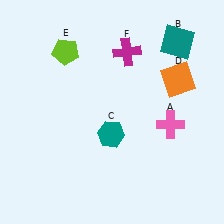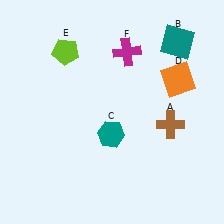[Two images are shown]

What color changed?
The cross (A) changed from pink in Image 1 to brown in Image 2.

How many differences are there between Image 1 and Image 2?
There is 1 difference between the two images.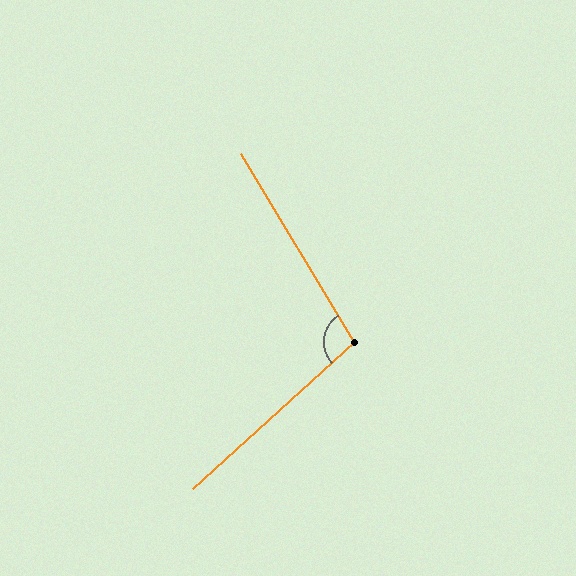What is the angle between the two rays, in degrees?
Approximately 101 degrees.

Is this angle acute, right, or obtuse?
It is obtuse.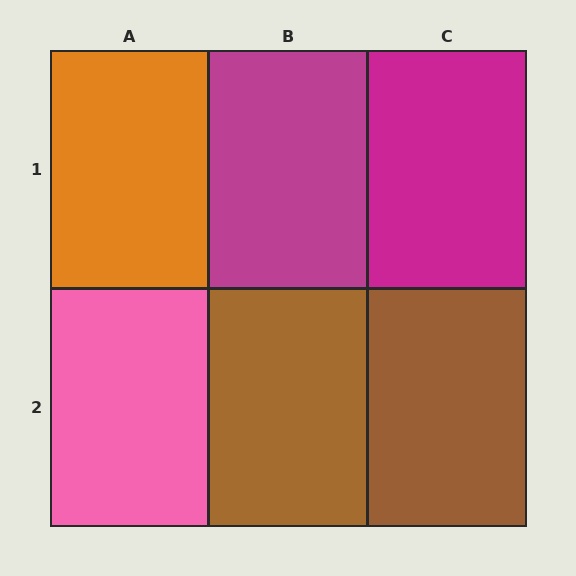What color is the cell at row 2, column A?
Pink.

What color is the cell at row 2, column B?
Brown.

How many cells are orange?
1 cell is orange.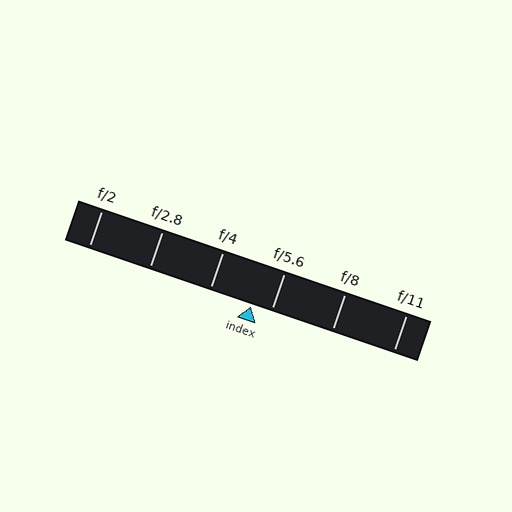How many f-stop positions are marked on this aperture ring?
There are 6 f-stop positions marked.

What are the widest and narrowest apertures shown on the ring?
The widest aperture shown is f/2 and the narrowest is f/11.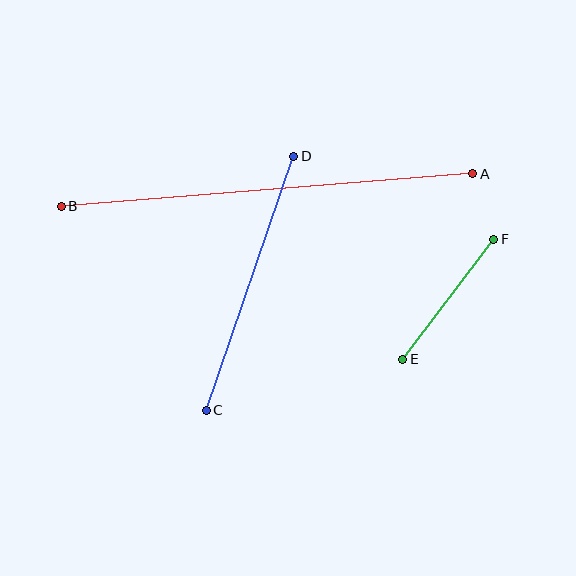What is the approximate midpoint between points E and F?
The midpoint is at approximately (448, 299) pixels.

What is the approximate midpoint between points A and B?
The midpoint is at approximately (267, 190) pixels.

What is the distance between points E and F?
The distance is approximately 151 pixels.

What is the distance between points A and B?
The distance is approximately 413 pixels.